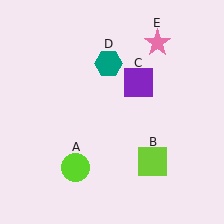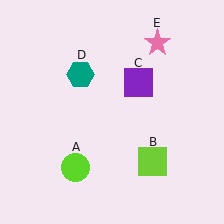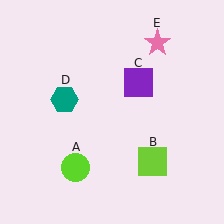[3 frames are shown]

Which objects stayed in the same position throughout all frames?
Lime circle (object A) and lime square (object B) and purple square (object C) and pink star (object E) remained stationary.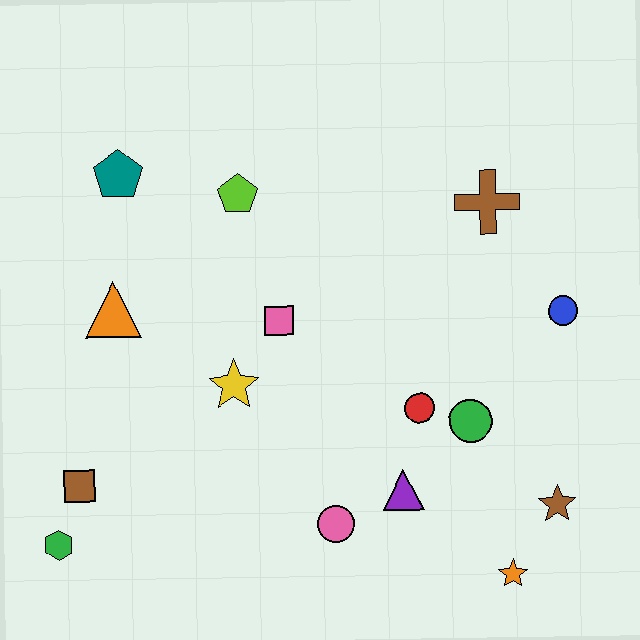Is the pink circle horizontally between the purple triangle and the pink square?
Yes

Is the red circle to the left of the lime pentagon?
No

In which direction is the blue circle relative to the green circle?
The blue circle is above the green circle.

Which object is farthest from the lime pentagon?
The orange star is farthest from the lime pentagon.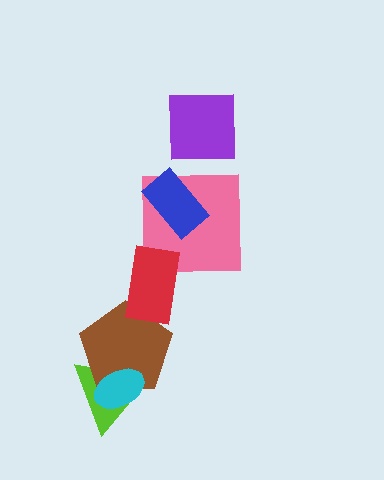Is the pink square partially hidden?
Yes, it is partially covered by another shape.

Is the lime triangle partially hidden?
Yes, it is partially covered by another shape.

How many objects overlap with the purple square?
0 objects overlap with the purple square.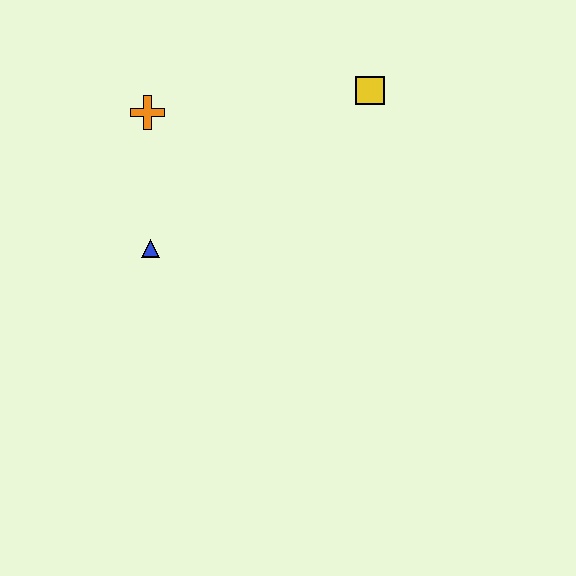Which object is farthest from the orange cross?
The yellow square is farthest from the orange cross.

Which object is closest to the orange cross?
The blue triangle is closest to the orange cross.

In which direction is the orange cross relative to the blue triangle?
The orange cross is above the blue triangle.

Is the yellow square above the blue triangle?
Yes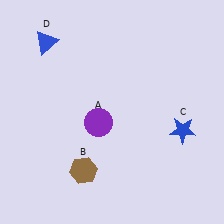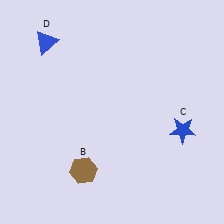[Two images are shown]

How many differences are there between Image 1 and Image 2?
There is 1 difference between the two images.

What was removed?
The purple circle (A) was removed in Image 2.